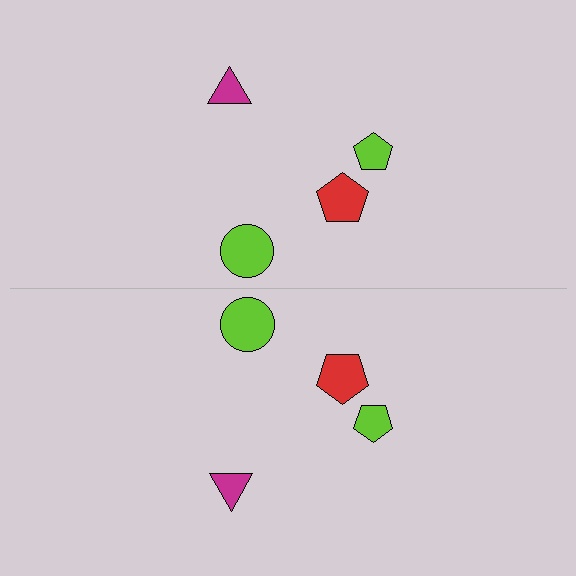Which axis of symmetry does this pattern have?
The pattern has a horizontal axis of symmetry running through the center of the image.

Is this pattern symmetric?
Yes, this pattern has bilateral (reflection) symmetry.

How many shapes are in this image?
There are 8 shapes in this image.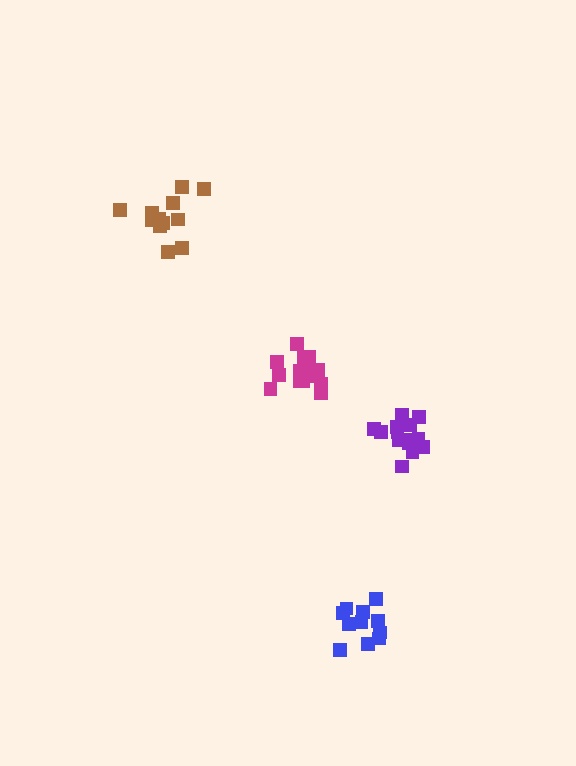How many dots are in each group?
Group 1: 11 dots, Group 2: 14 dots, Group 3: 12 dots, Group 4: 14 dots (51 total).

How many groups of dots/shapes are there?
There are 4 groups.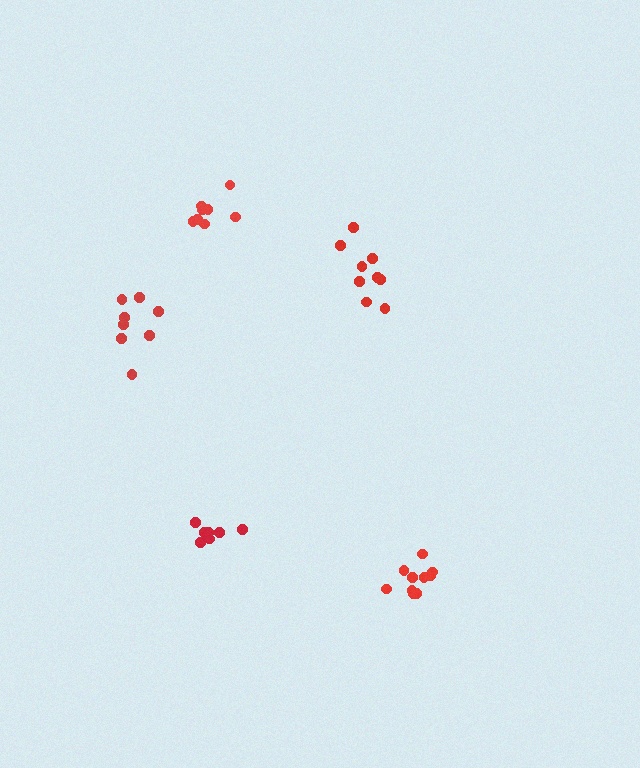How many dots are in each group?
Group 1: 8 dots, Group 2: 7 dots, Group 3: 9 dots, Group 4: 11 dots, Group 5: 8 dots (43 total).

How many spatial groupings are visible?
There are 5 spatial groupings.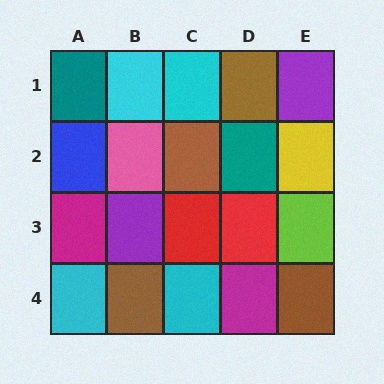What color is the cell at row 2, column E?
Yellow.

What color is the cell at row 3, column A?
Magenta.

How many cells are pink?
1 cell is pink.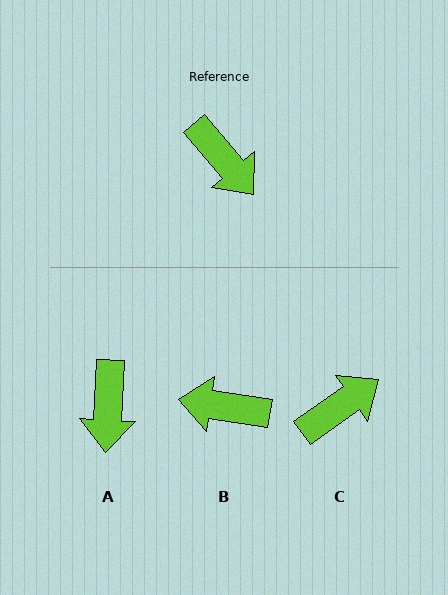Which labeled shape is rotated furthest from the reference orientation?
B, about 138 degrees away.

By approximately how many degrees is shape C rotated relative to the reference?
Approximately 85 degrees counter-clockwise.